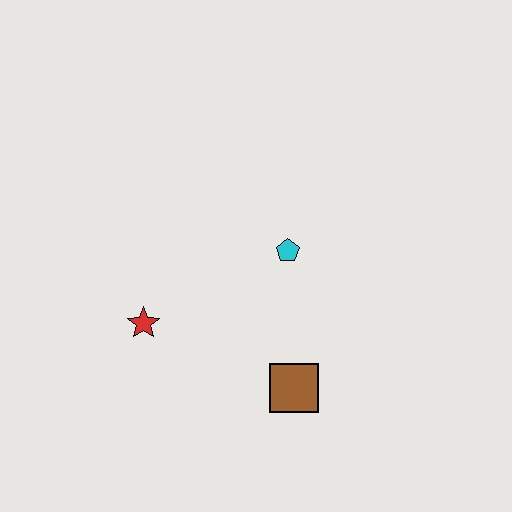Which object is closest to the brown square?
The cyan pentagon is closest to the brown square.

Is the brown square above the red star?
No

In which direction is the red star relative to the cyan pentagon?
The red star is to the left of the cyan pentagon.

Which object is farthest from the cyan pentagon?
The red star is farthest from the cyan pentagon.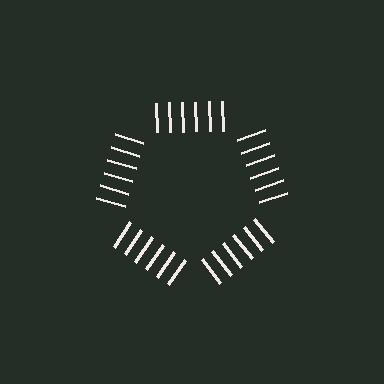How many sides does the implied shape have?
5 sides — the line-ends trace a pentagon.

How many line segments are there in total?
30 — 6 along each of the 5 edges.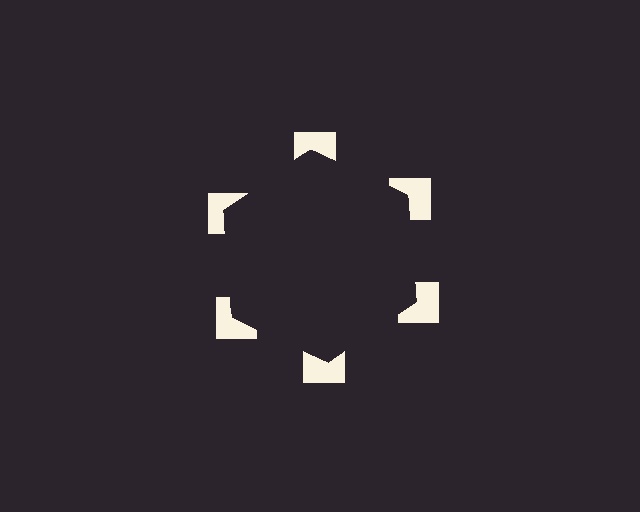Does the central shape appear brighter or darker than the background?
It typically appears slightly darker than the background, even though no actual brightness change is drawn.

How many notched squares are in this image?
There are 6 — one at each vertex of the illusory hexagon.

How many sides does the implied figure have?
6 sides.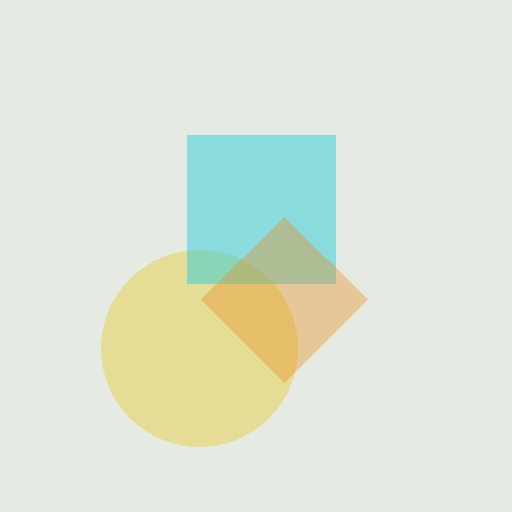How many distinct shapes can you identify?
There are 3 distinct shapes: a yellow circle, a cyan square, an orange diamond.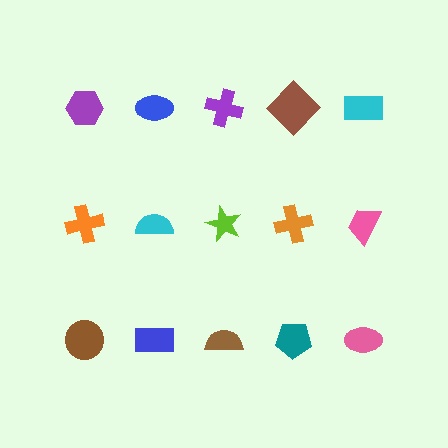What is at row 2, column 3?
A lime star.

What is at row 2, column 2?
A cyan semicircle.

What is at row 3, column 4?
A teal pentagon.